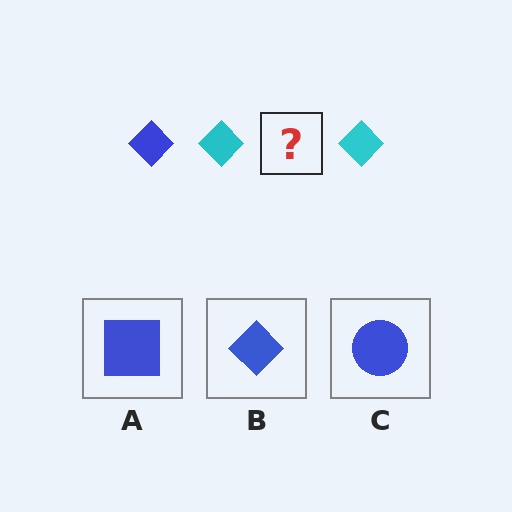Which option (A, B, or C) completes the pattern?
B.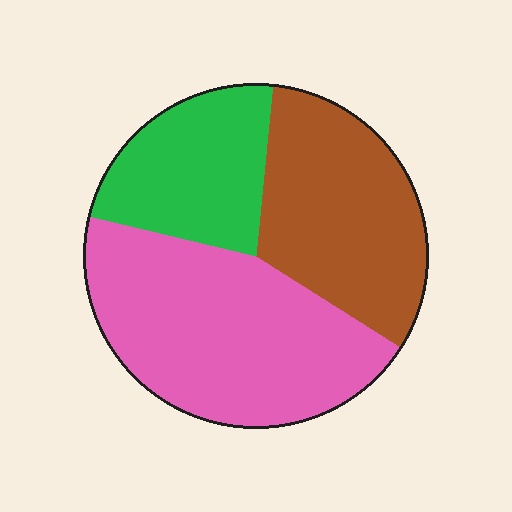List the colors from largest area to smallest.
From largest to smallest: pink, brown, green.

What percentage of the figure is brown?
Brown takes up between a sixth and a third of the figure.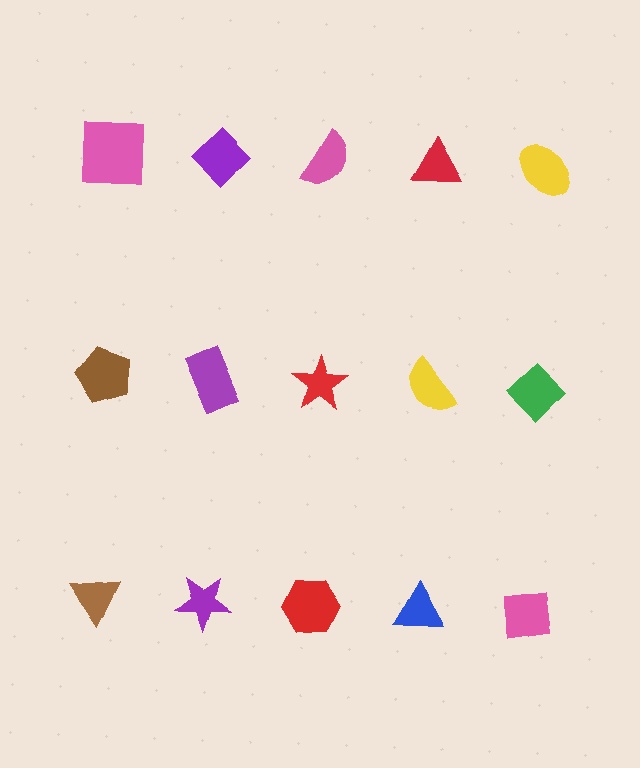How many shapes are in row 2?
5 shapes.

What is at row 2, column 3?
A red star.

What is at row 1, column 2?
A purple diamond.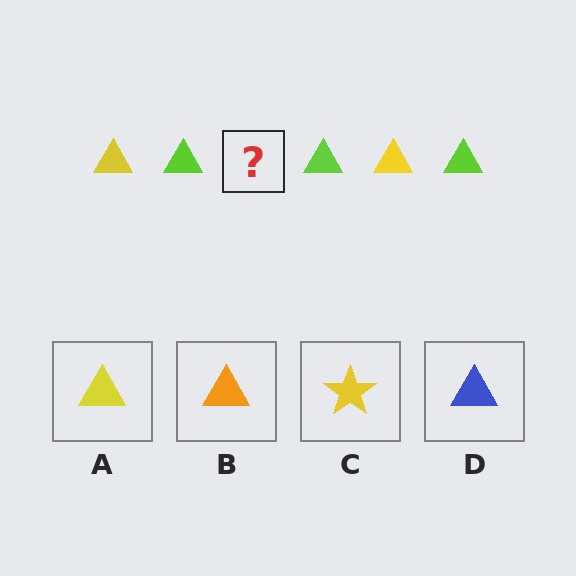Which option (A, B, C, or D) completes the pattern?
A.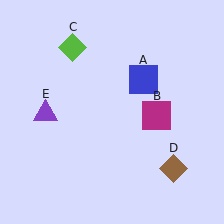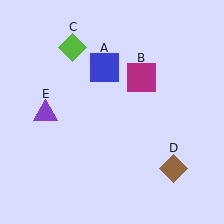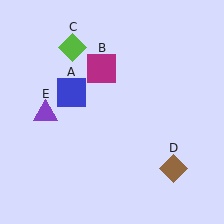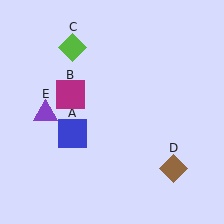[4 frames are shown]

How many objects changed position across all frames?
2 objects changed position: blue square (object A), magenta square (object B).